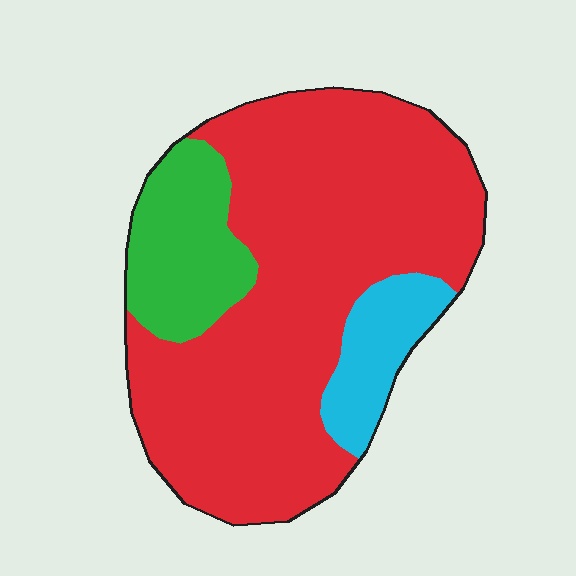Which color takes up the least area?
Cyan, at roughly 10%.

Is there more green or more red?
Red.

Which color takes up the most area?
Red, at roughly 75%.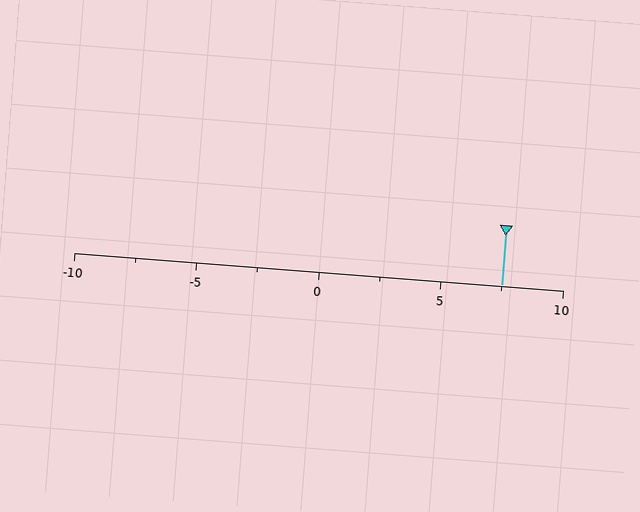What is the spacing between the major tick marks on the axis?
The major ticks are spaced 5 apart.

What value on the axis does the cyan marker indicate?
The marker indicates approximately 7.5.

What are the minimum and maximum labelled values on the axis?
The axis runs from -10 to 10.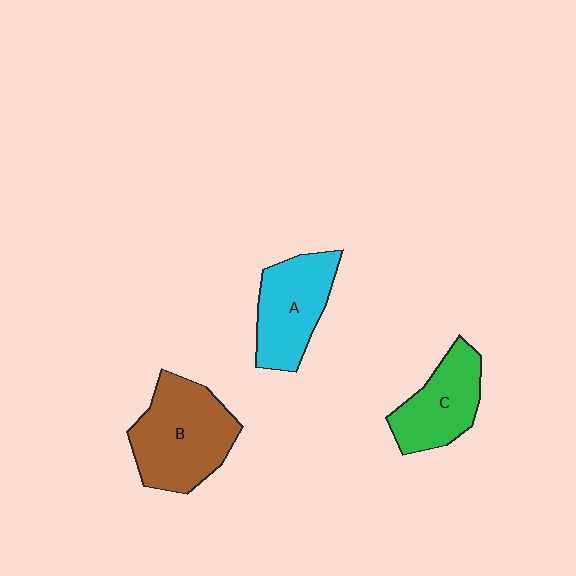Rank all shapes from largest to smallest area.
From largest to smallest: B (brown), A (cyan), C (green).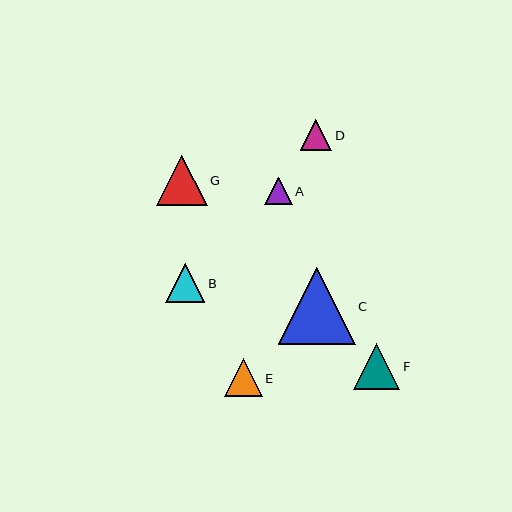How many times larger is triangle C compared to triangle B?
Triangle C is approximately 2.0 times the size of triangle B.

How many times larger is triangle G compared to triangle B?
Triangle G is approximately 1.3 times the size of triangle B.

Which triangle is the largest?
Triangle C is the largest with a size of approximately 77 pixels.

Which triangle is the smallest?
Triangle A is the smallest with a size of approximately 27 pixels.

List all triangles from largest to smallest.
From largest to smallest: C, G, F, B, E, D, A.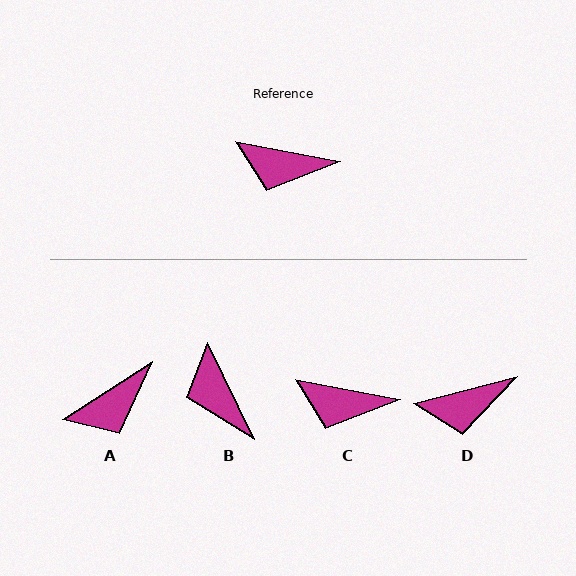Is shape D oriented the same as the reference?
No, it is off by about 26 degrees.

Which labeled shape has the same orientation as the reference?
C.